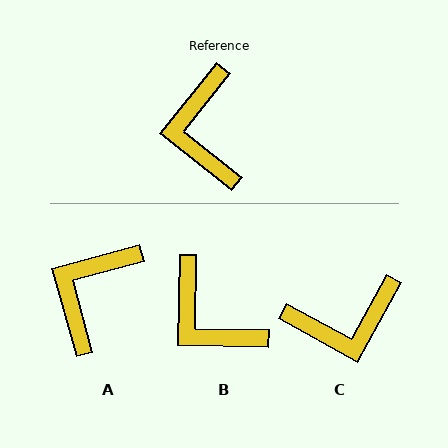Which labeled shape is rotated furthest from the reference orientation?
C, about 100 degrees away.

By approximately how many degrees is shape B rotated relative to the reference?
Approximately 37 degrees counter-clockwise.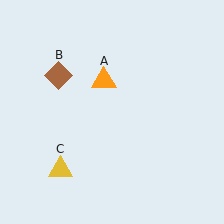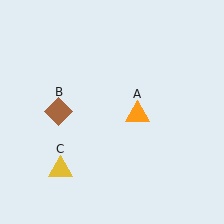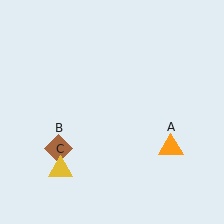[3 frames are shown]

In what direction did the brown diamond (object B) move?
The brown diamond (object B) moved down.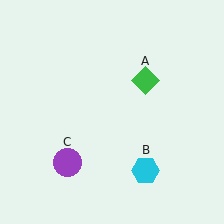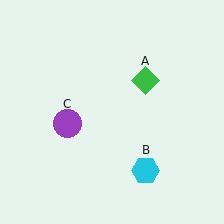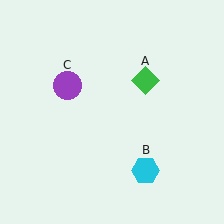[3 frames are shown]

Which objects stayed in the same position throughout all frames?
Green diamond (object A) and cyan hexagon (object B) remained stationary.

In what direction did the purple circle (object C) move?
The purple circle (object C) moved up.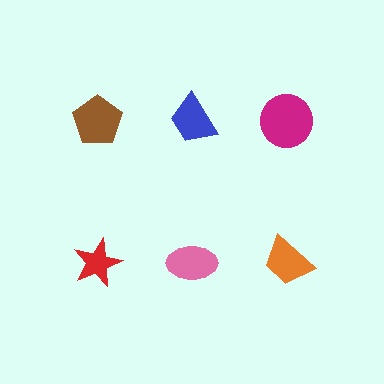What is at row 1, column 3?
A magenta circle.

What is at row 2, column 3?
An orange trapezoid.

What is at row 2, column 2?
A pink ellipse.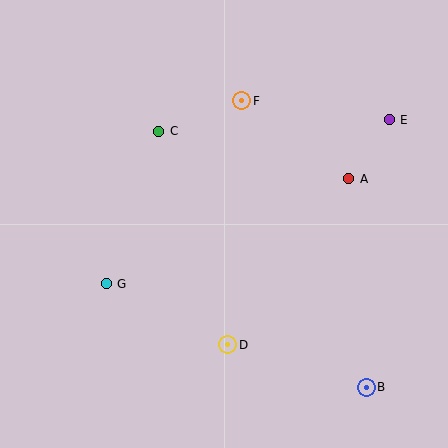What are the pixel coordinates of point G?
Point G is at (106, 284).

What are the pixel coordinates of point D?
Point D is at (228, 345).